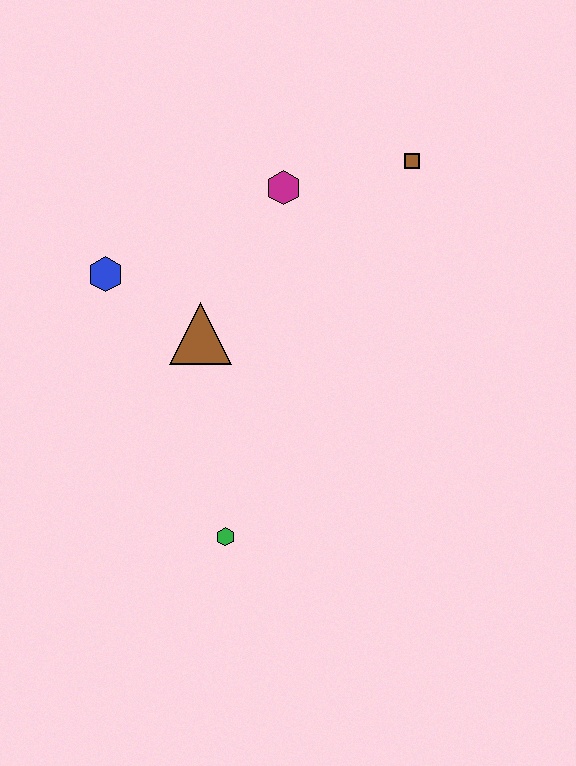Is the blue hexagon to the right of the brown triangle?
No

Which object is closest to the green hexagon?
The brown triangle is closest to the green hexagon.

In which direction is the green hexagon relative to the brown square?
The green hexagon is below the brown square.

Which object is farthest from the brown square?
The green hexagon is farthest from the brown square.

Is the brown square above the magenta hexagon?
Yes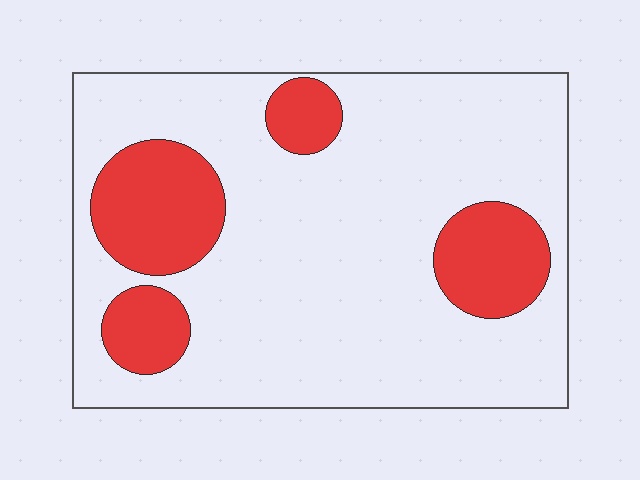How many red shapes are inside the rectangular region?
4.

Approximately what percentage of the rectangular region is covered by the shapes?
Approximately 20%.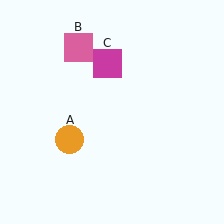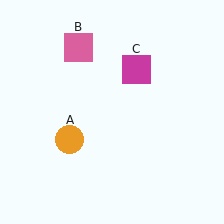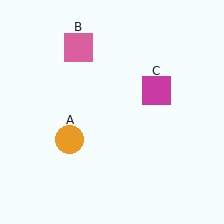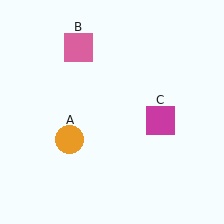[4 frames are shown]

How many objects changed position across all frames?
1 object changed position: magenta square (object C).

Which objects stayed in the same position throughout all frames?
Orange circle (object A) and pink square (object B) remained stationary.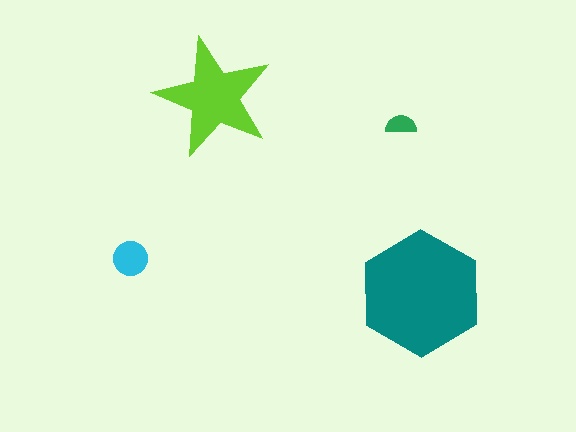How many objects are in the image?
There are 4 objects in the image.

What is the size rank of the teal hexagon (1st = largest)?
1st.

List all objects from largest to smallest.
The teal hexagon, the lime star, the cyan circle, the green semicircle.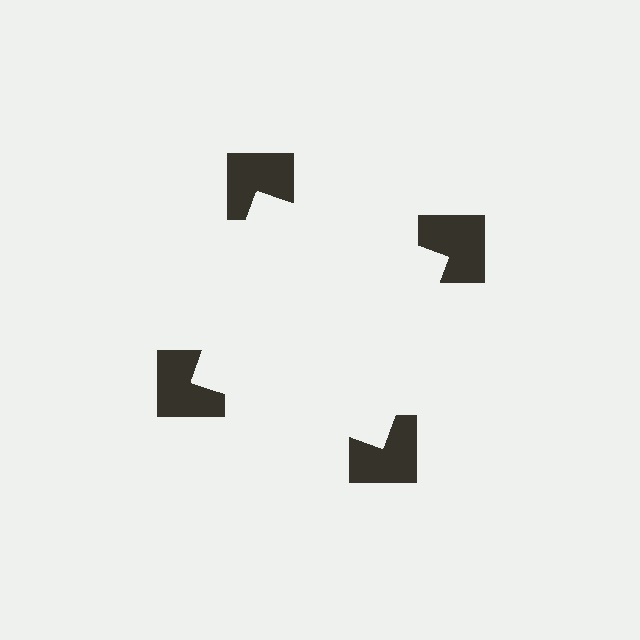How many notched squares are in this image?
There are 4 — one at each vertex of the illusory square.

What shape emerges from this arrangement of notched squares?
An illusory square — its edges are inferred from the aligned wedge cuts in the notched squares, not physically drawn.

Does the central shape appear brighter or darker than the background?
It typically appears slightly brighter than the background, even though no actual brightness change is drawn.